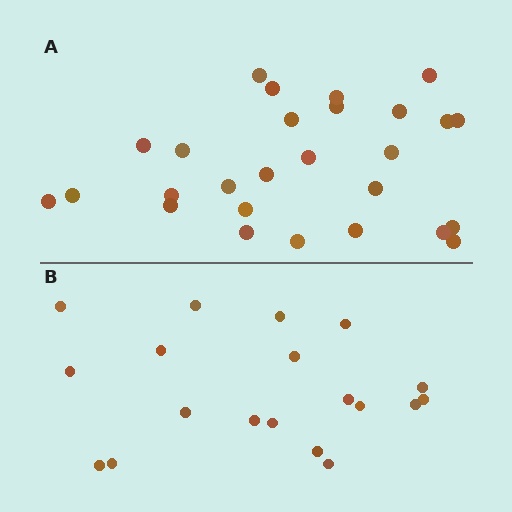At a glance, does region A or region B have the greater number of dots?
Region A (the top region) has more dots.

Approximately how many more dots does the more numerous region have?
Region A has roughly 8 or so more dots than region B.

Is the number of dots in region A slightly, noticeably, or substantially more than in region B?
Region A has noticeably more, but not dramatically so. The ratio is roughly 1.4 to 1.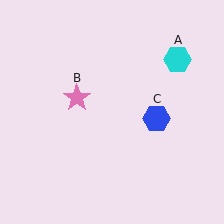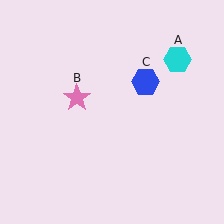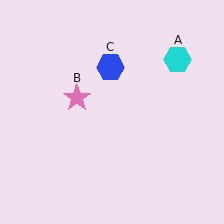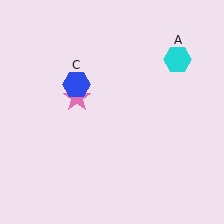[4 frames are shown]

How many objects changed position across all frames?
1 object changed position: blue hexagon (object C).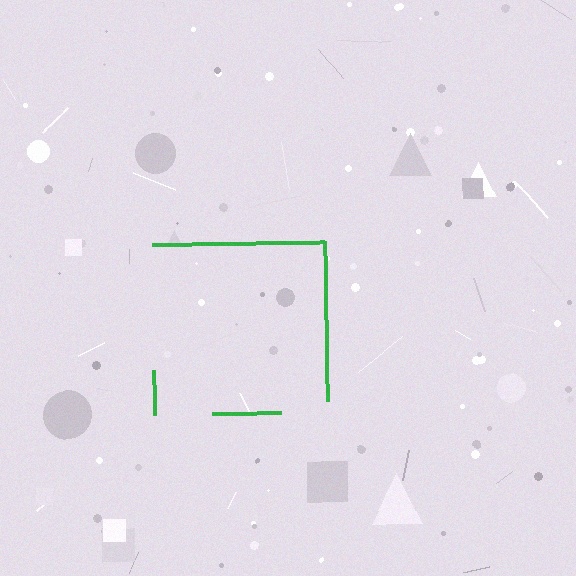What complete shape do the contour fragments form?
The contour fragments form a square.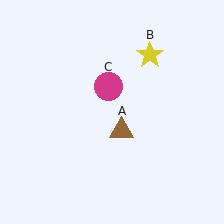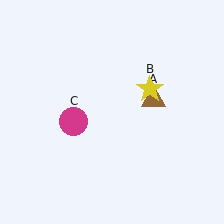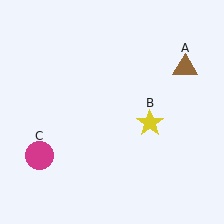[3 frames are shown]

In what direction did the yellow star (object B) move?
The yellow star (object B) moved down.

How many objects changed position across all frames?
3 objects changed position: brown triangle (object A), yellow star (object B), magenta circle (object C).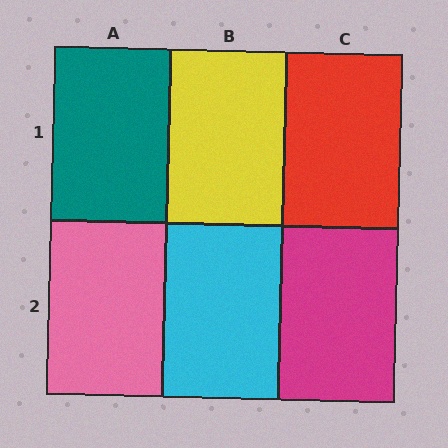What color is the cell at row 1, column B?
Yellow.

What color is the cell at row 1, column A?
Teal.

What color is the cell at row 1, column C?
Red.